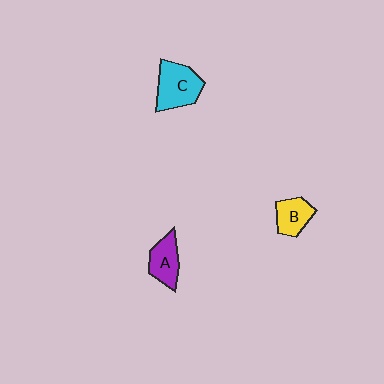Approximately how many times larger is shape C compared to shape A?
Approximately 1.4 times.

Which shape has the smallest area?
Shape B (yellow).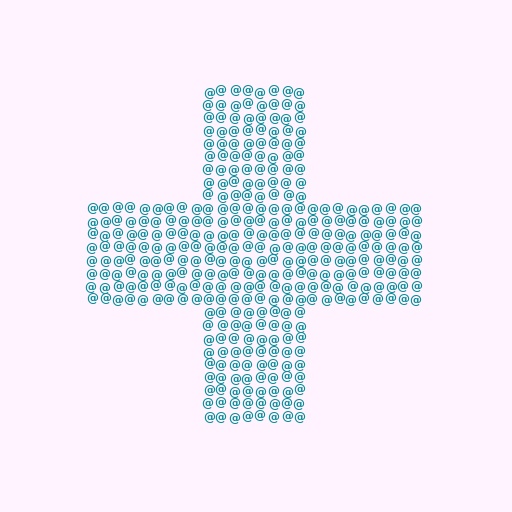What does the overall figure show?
The overall figure shows a cross.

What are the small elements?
The small elements are at signs.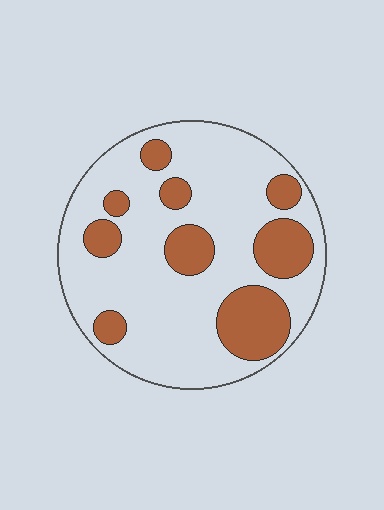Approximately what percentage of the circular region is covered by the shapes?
Approximately 25%.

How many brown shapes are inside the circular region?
9.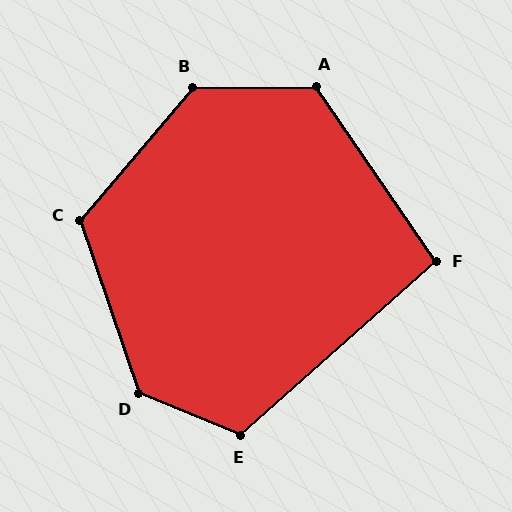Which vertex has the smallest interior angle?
F, at approximately 97 degrees.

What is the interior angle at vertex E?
Approximately 116 degrees (obtuse).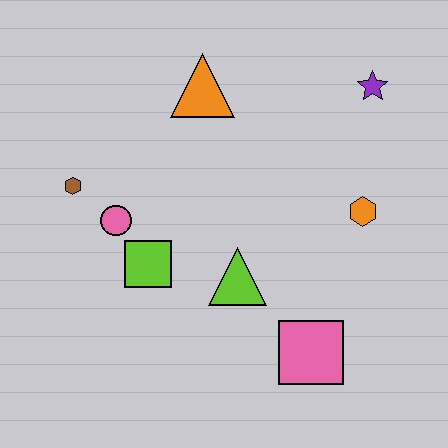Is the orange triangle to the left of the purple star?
Yes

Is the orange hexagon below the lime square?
No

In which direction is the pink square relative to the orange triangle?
The pink square is below the orange triangle.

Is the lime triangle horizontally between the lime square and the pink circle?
No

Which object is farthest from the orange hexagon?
The brown hexagon is farthest from the orange hexagon.